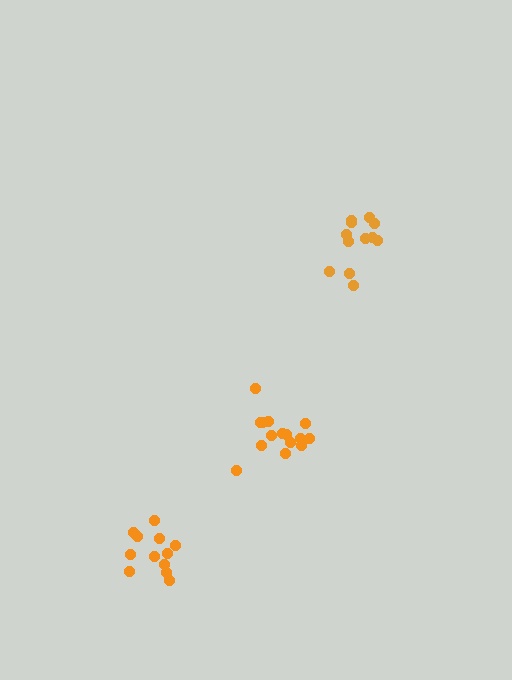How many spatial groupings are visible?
There are 3 spatial groupings.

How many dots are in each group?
Group 1: 12 dots, Group 2: 12 dots, Group 3: 15 dots (39 total).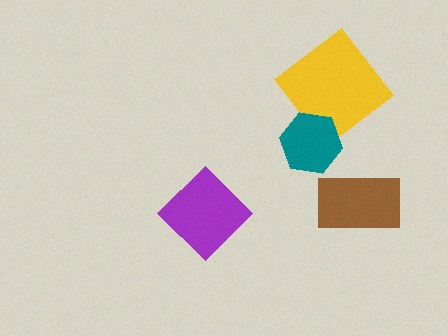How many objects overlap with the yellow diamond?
1 object overlaps with the yellow diamond.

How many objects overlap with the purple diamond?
0 objects overlap with the purple diamond.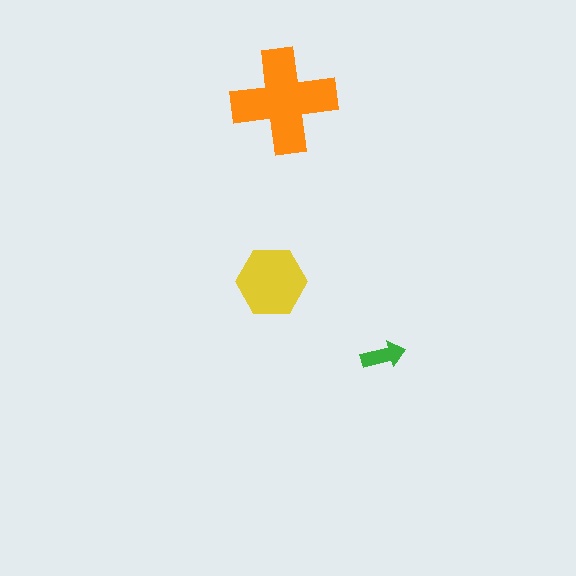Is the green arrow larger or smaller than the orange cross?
Smaller.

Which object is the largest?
The orange cross.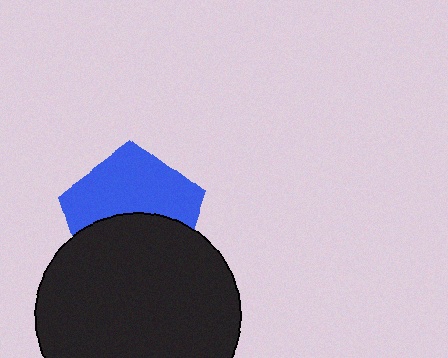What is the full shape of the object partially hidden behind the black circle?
The partially hidden object is a blue pentagon.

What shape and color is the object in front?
The object in front is a black circle.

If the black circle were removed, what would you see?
You would see the complete blue pentagon.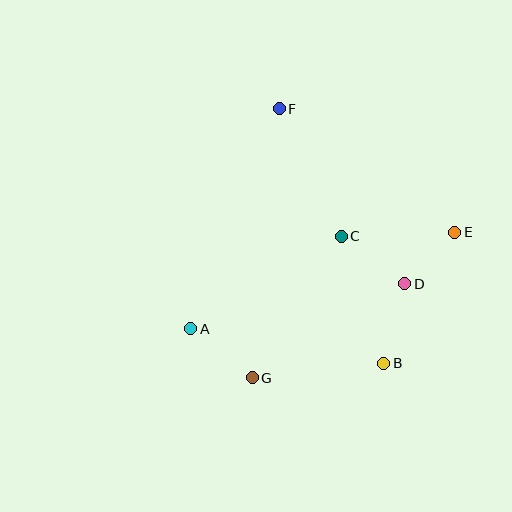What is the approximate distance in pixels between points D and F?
The distance between D and F is approximately 215 pixels.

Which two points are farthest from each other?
Points A and E are farthest from each other.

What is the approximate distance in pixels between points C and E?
The distance between C and E is approximately 114 pixels.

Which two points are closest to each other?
Points D and E are closest to each other.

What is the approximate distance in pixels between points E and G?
The distance between E and G is approximately 250 pixels.